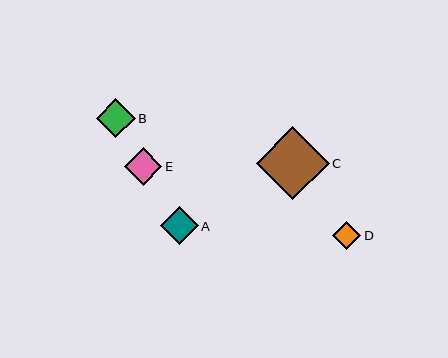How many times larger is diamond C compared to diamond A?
Diamond C is approximately 1.9 times the size of diamond A.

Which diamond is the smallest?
Diamond D is the smallest with a size of approximately 28 pixels.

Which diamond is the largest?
Diamond C is the largest with a size of approximately 73 pixels.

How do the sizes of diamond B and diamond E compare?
Diamond B and diamond E are approximately the same size.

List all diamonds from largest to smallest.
From largest to smallest: C, B, E, A, D.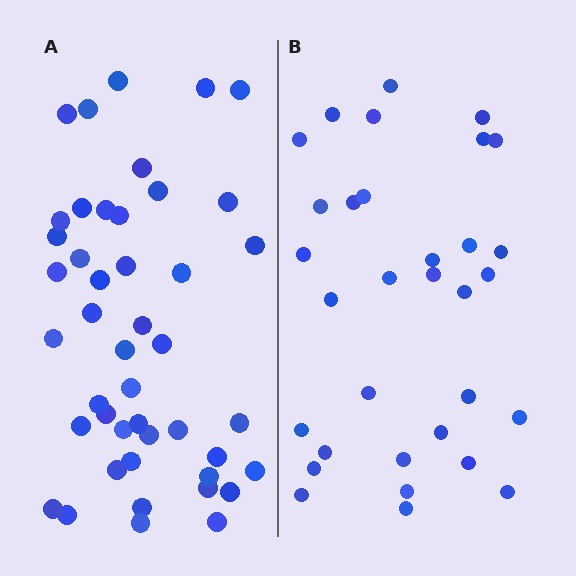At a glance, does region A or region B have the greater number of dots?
Region A (the left region) has more dots.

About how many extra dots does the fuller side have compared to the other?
Region A has approximately 15 more dots than region B.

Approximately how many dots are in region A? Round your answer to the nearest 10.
About 40 dots. (The exact count is 45, which rounds to 40.)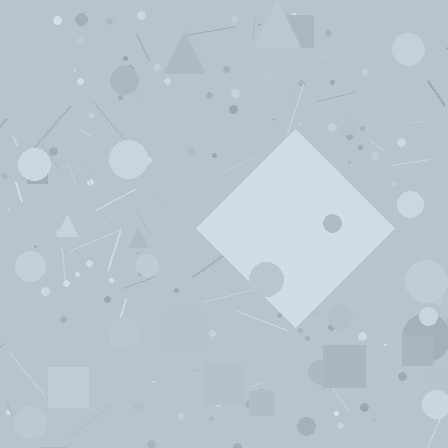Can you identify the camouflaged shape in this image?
The camouflaged shape is a diamond.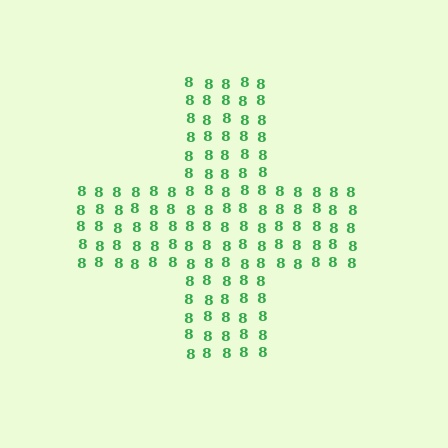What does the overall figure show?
The overall figure shows a cross.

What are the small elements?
The small elements are digit 8's.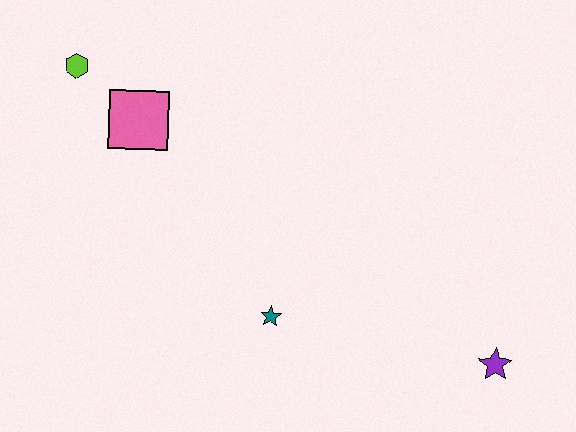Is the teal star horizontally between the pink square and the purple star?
Yes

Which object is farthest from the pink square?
The purple star is farthest from the pink square.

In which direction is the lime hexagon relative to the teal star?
The lime hexagon is above the teal star.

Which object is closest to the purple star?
The teal star is closest to the purple star.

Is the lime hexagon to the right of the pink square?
No